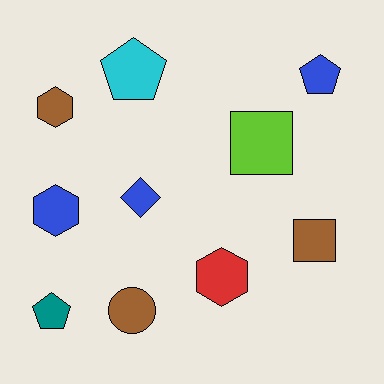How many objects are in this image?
There are 10 objects.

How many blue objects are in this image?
There are 3 blue objects.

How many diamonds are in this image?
There is 1 diamond.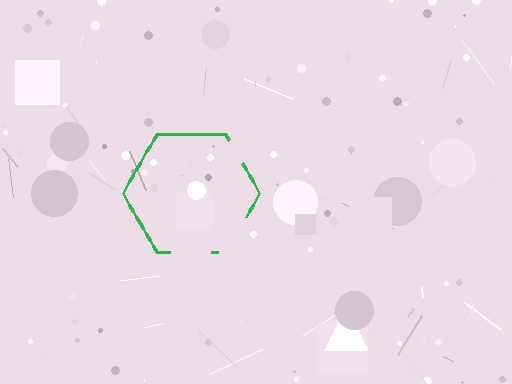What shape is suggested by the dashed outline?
The dashed outline suggests a hexagon.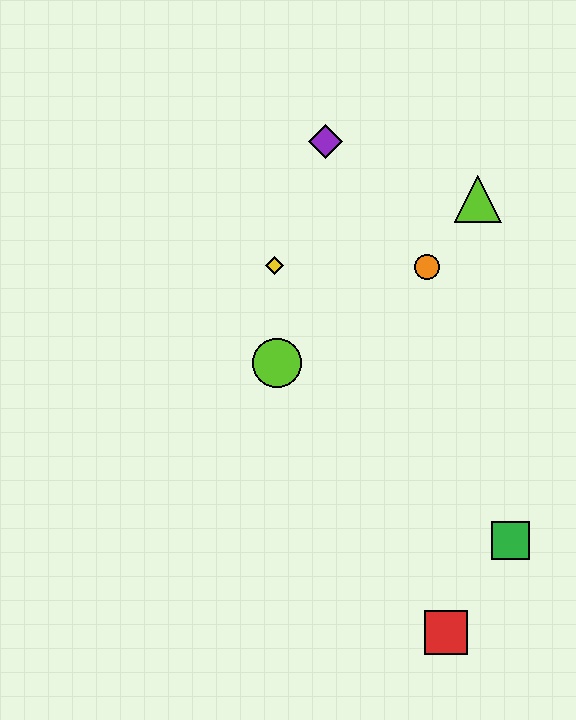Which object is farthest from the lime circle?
The red square is farthest from the lime circle.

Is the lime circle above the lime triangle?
No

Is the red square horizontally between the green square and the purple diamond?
Yes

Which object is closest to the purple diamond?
The yellow diamond is closest to the purple diamond.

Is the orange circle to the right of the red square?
No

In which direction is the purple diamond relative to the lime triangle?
The purple diamond is to the left of the lime triangle.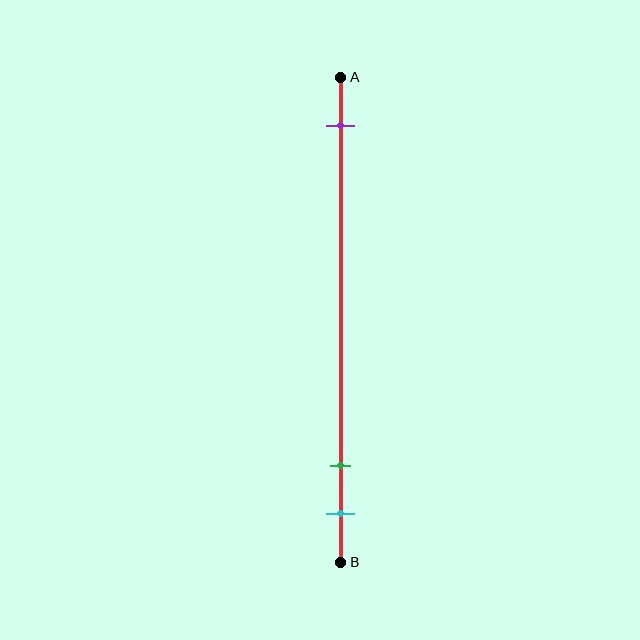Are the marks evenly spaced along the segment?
No, the marks are not evenly spaced.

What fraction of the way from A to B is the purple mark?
The purple mark is approximately 10% (0.1) of the way from A to B.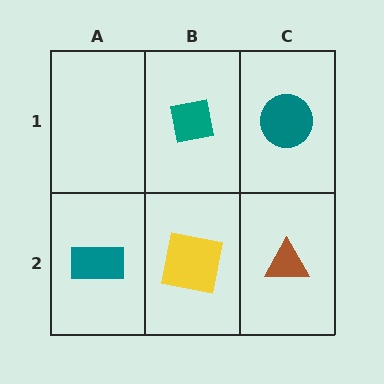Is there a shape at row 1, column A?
No, that cell is empty.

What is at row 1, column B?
A teal square.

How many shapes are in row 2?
3 shapes.